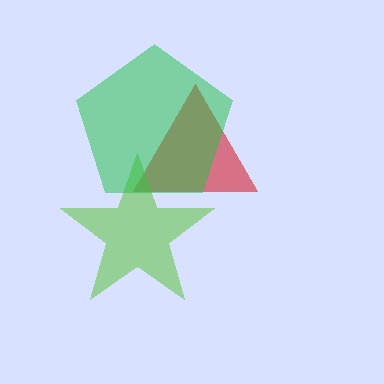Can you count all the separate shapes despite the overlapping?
Yes, there are 3 separate shapes.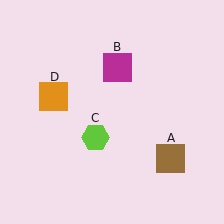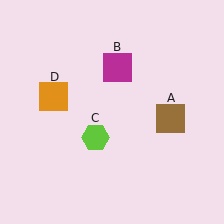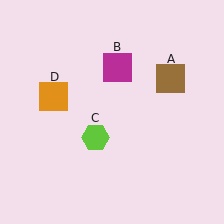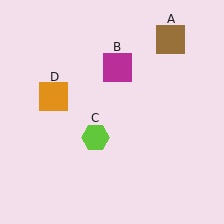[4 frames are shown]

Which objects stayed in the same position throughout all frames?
Magenta square (object B) and lime hexagon (object C) and orange square (object D) remained stationary.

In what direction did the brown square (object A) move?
The brown square (object A) moved up.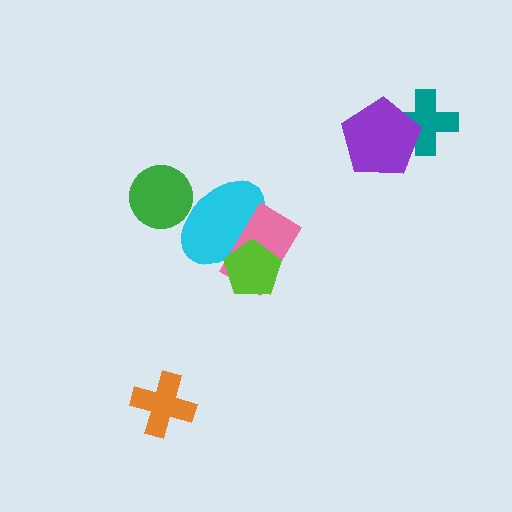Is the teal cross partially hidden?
Yes, it is partially covered by another shape.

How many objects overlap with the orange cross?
0 objects overlap with the orange cross.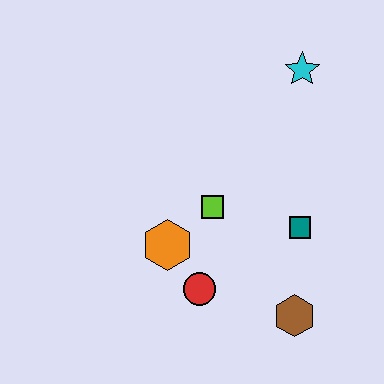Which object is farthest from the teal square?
The cyan star is farthest from the teal square.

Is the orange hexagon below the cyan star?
Yes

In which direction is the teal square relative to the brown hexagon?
The teal square is above the brown hexagon.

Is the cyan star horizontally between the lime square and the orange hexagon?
No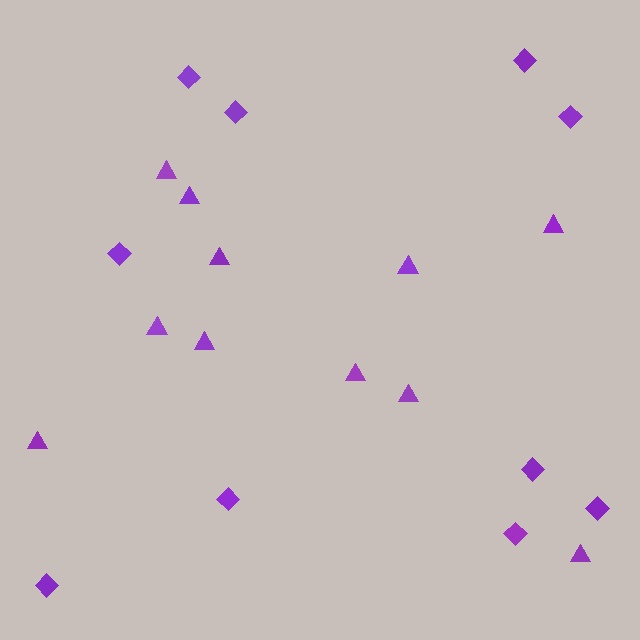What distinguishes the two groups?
There are 2 groups: one group of diamonds (10) and one group of triangles (11).